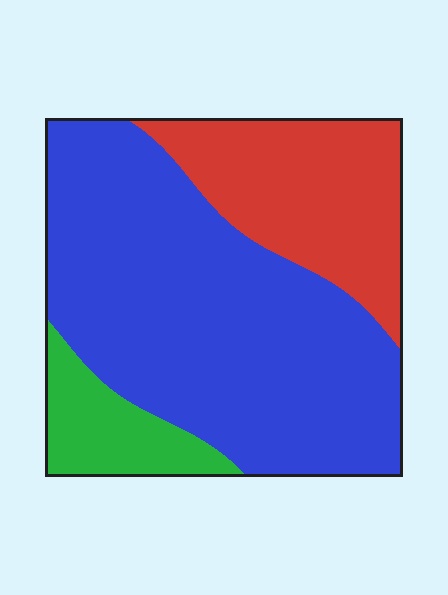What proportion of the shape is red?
Red covers around 25% of the shape.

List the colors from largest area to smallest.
From largest to smallest: blue, red, green.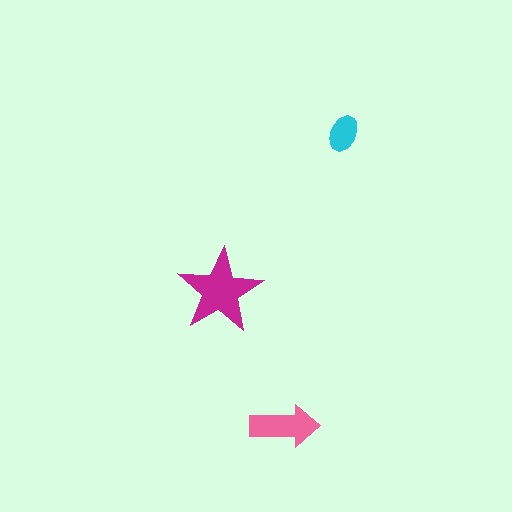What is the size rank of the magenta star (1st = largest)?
1st.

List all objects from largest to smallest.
The magenta star, the pink arrow, the cyan ellipse.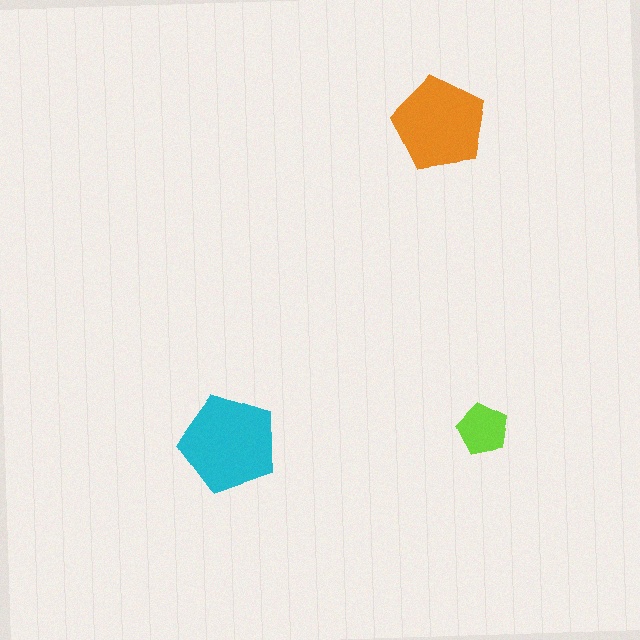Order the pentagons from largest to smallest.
the cyan one, the orange one, the lime one.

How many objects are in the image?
There are 3 objects in the image.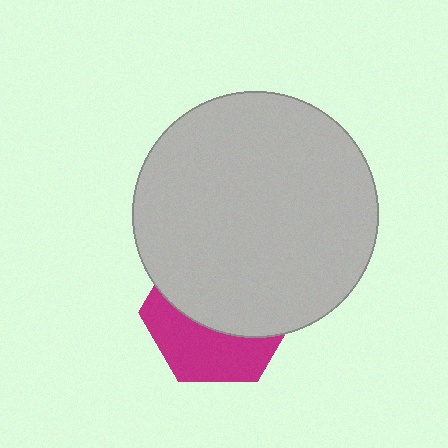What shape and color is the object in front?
The object in front is a light gray circle.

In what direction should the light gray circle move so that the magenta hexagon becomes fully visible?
The light gray circle should move up. That is the shortest direction to clear the overlap and leave the magenta hexagon fully visible.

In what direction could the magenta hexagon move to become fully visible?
The magenta hexagon could move down. That would shift it out from behind the light gray circle entirely.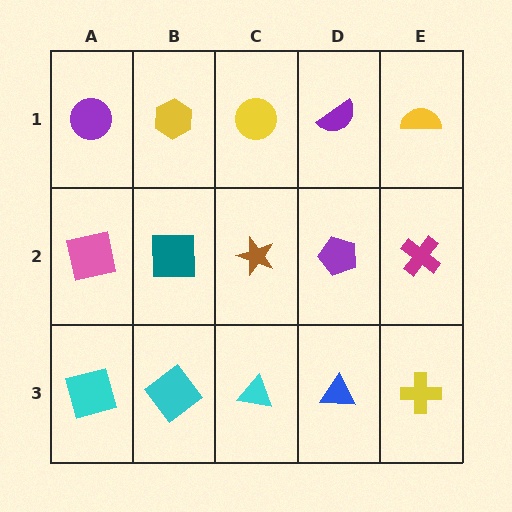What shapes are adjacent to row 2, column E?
A yellow semicircle (row 1, column E), a yellow cross (row 3, column E), a purple pentagon (row 2, column D).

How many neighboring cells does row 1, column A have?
2.